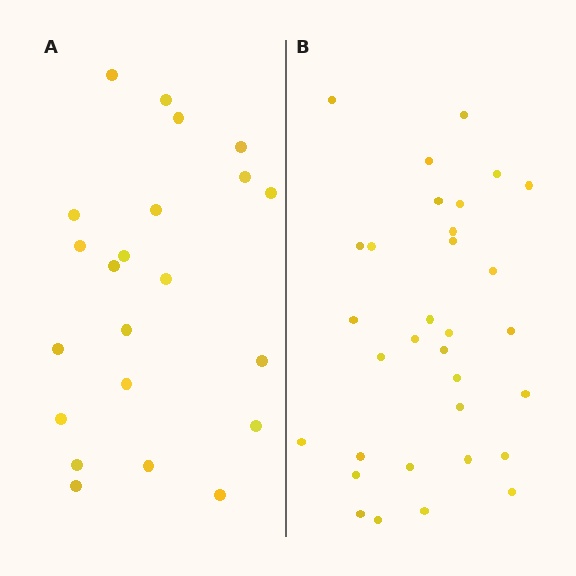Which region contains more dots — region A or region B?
Region B (the right region) has more dots.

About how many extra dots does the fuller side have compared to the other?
Region B has roughly 10 or so more dots than region A.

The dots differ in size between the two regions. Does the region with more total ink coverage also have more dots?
No. Region A has more total ink coverage because its dots are larger, but region B actually contains more individual dots. Total area can be misleading — the number of items is what matters here.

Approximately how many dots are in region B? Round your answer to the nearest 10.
About 30 dots. (The exact count is 32, which rounds to 30.)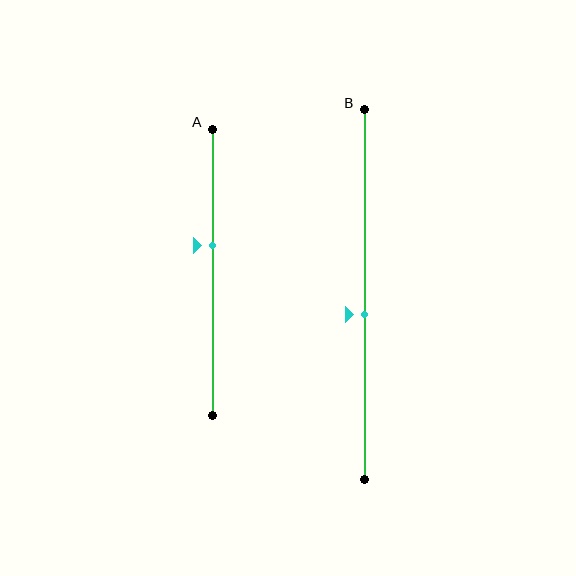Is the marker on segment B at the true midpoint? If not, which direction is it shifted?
No, the marker on segment B is shifted downward by about 5% of the segment length.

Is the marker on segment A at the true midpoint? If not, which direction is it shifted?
No, the marker on segment A is shifted upward by about 9% of the segment length.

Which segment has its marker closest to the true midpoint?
Segment B has its marker closest to the true midpoint.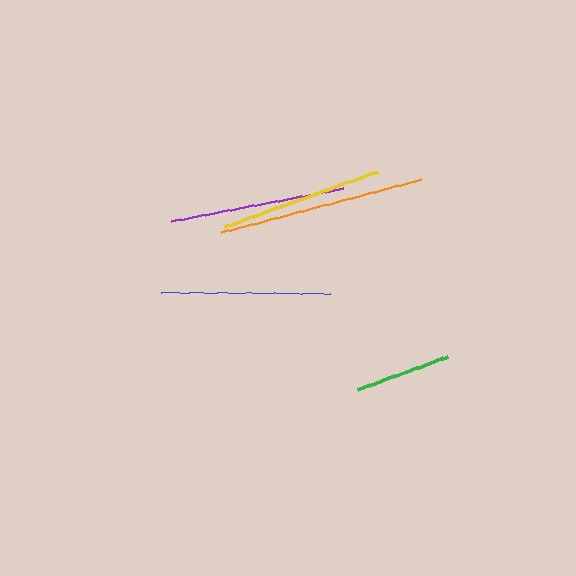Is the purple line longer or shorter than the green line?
The purple line is longer than the green line.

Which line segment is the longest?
The orange line is the longest at approximately 206 pixels.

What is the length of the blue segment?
The blue segment is approximately 169 pixels long.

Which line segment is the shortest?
The green line is the shortest at approximately 97 pixels.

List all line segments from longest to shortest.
From longest to shortest: orange, purple, blue, yellow, green.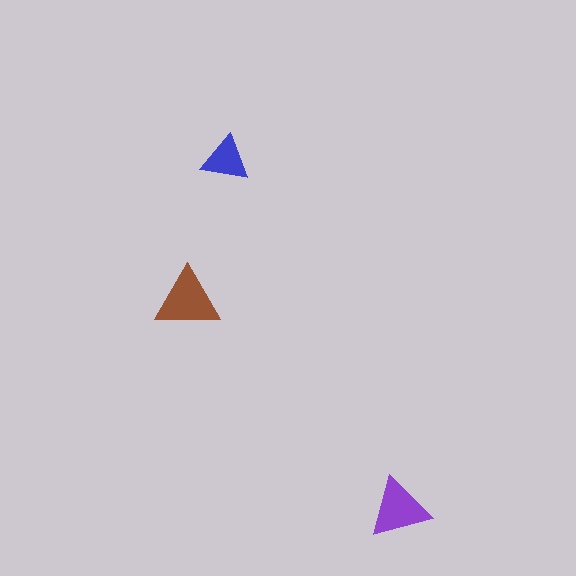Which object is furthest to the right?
The purple triangle is rightmost.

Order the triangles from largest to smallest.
the brown one, the purple one, the blue one.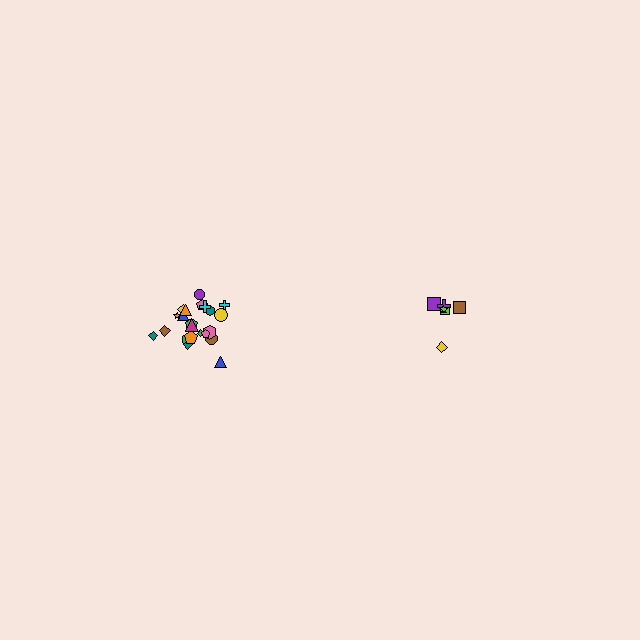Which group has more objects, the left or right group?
The left group.